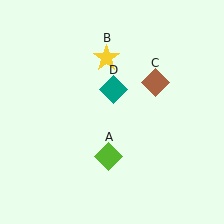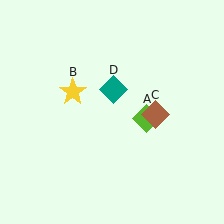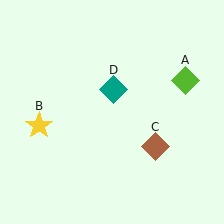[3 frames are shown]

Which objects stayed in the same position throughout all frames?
Teal diamond (object D) remained stationary.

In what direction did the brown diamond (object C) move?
The brown diamond (object C) moved down.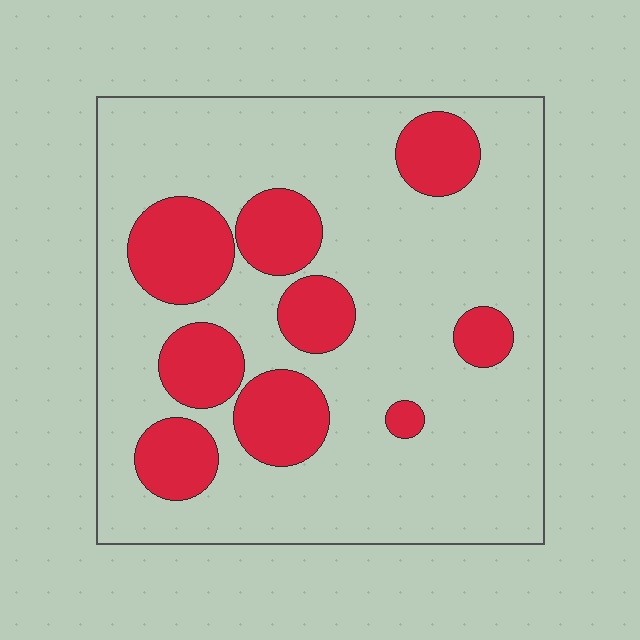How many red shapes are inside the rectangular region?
9.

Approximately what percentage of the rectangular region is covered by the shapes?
Approximately 25%.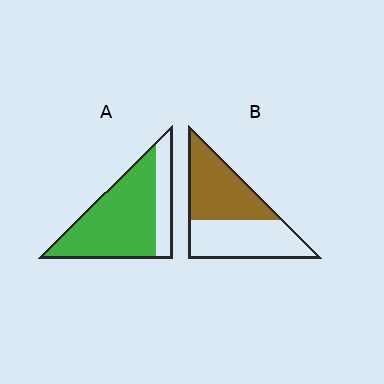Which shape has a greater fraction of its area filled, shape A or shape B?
Shape A.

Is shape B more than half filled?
Roughly half.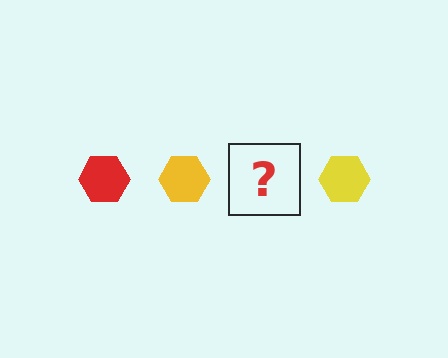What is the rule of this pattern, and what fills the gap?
The rule is that the pattern cycles through red, yellow hexagons. The gap should be filled with a red hexagon.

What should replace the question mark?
The question mark should be replaced with a red hexagon.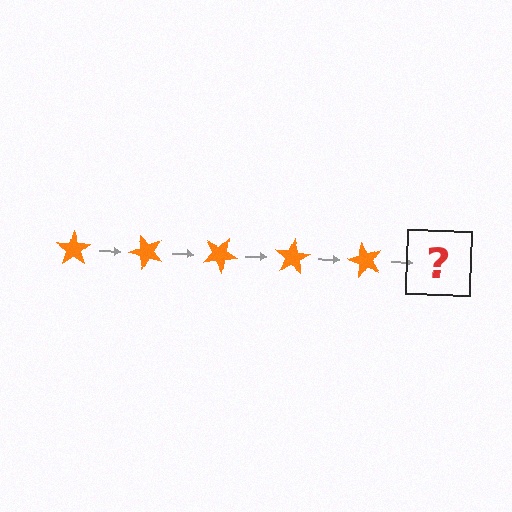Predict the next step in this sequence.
The next step is an orange star rotated 250 degrees.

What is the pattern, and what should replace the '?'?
The pattern is that the star rotates 50 degrees each step. The '?' should be an orange star rotated 250 degrees.